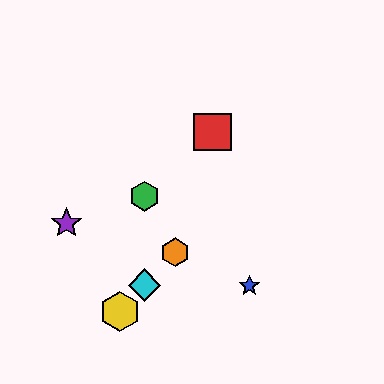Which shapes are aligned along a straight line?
The yellow hexagon, the orange hexagon, the cyan diamond are aligned along a straight line.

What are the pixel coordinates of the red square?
The red square is at (213, 132).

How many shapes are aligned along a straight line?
3 shapes (the yellow hexagon, the orange hexagon, the cyan diamond) are aligned along a straight line.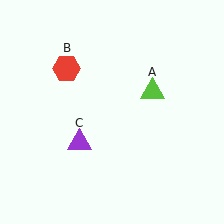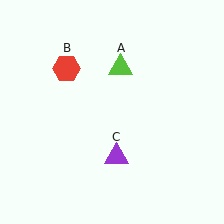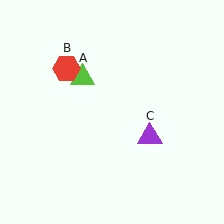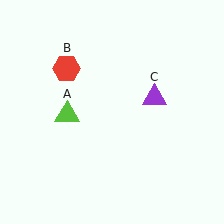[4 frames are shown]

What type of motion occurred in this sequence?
The lime triangle (object A), purple triangle (object C) rotated counterclockwise around the center of the scene.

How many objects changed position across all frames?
2 objects changed position: lime triangle (object A), purple triangle (object C).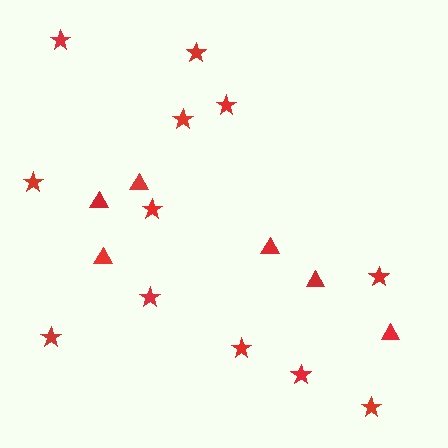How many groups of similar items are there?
There are 2 groups: one group of stars (12) and one group of triangles (6).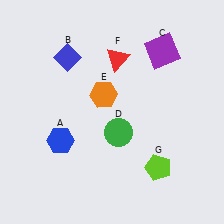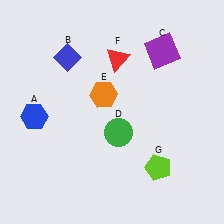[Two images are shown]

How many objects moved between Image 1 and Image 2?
1 object moved between the two images.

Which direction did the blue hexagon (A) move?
The blue hexagon (A) moved left.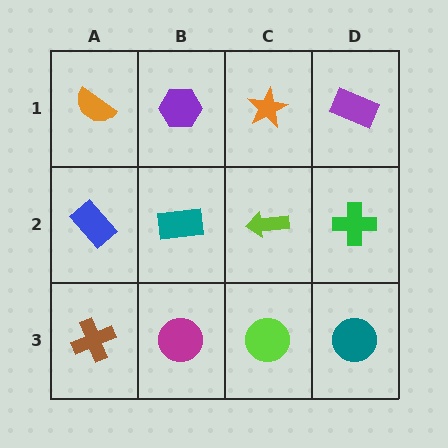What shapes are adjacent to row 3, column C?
A lime arrow (row 2, column C), a magenta circle (row 3, column B), a teal circle (row 3, column D).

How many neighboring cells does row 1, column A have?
2.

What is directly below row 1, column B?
A teal rectangle.